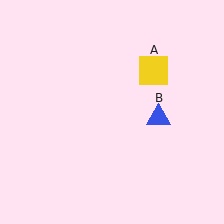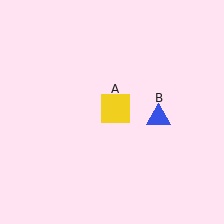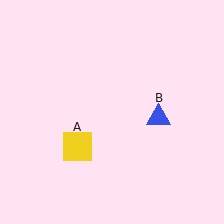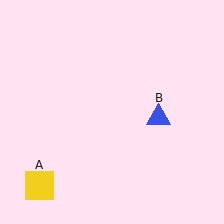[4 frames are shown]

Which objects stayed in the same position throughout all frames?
Blue triangle (object B) remained stationary.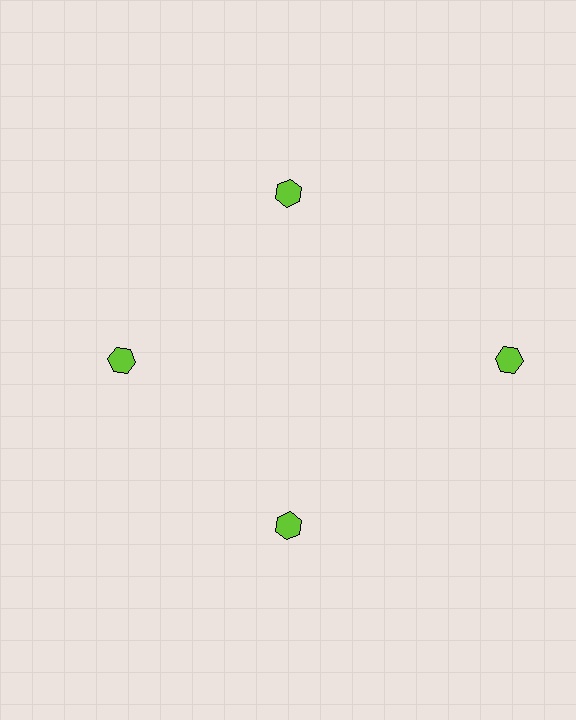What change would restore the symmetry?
The symmetry would be restored by moving it inward, back onto the ring so that all 4 hexagons sit at equal angles and equal distance from the center.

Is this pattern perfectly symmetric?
No. The 4 lime hexagons are arranged in a ring, but one element near the 3 o'clock position is pushed outward from the center, breaking the 4-fold rotational symmetry.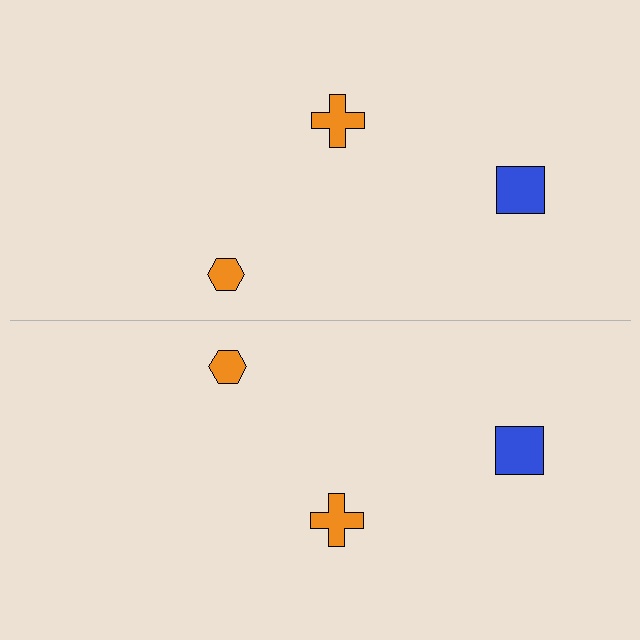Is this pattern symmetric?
Yes, this pattern has bilateral (reflection) symmetry.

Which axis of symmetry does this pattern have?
The pattern has a horizontal axis of symmetry running through the center of the image.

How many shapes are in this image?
There are 6 shapes in this image.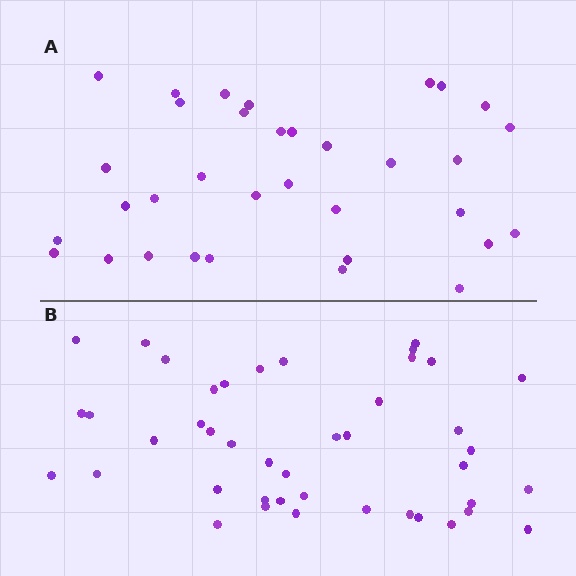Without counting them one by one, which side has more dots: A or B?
Region B (the bottom region) has more dots.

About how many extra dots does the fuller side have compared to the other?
Region B has roughly 8 or so more dots than region A.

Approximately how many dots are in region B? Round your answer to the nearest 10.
About 40 dots. (The exact count is 43, which rounds to 40.)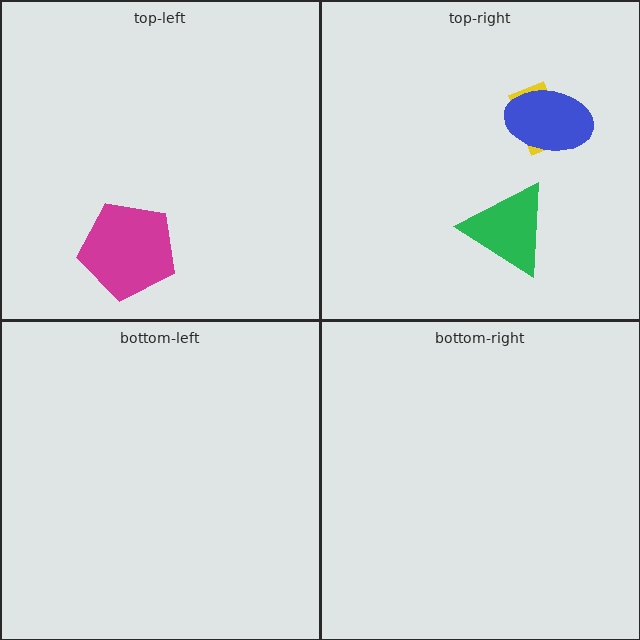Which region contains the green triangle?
The top-right region.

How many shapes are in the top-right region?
3.